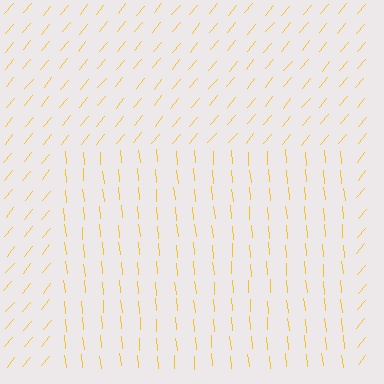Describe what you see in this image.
The image is filled with small yellow line segments. A rectangle region in the image has lines oriented differently from the surrounding lines, creating a visible texture boundary.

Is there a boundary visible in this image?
Yes, there is a texture boundary formed by a change in line orientation.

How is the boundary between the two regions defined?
The boundary is defined purely by a change in line orientation (approximately 45 degrees difference). All lines are the same color and thickness.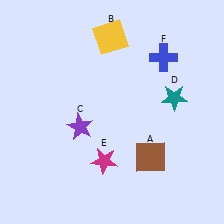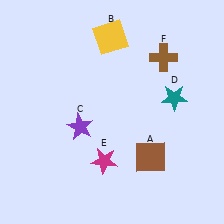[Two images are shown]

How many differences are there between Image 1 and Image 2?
There is 1 difference between the two images.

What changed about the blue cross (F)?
In Image 1, F is blue. In Image 2, it changed to brown.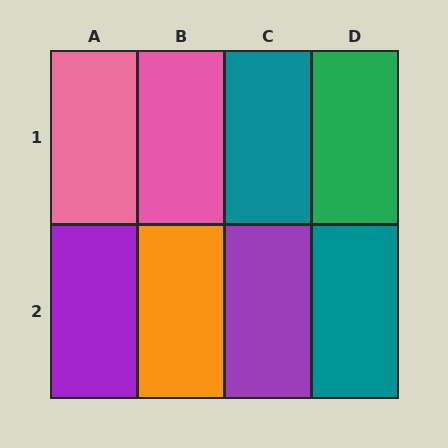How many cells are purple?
2 cells are purple.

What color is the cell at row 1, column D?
Green.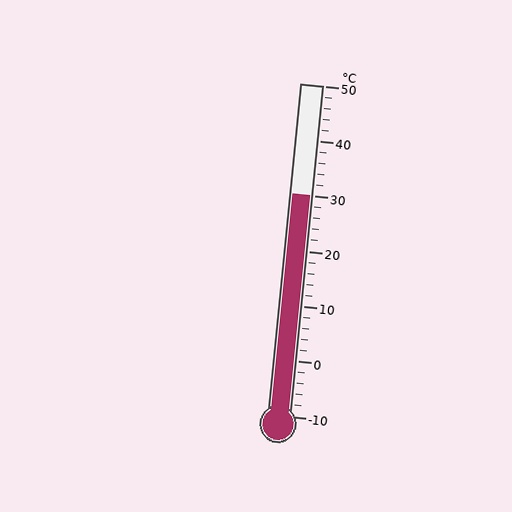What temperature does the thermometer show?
The thermometer shows approximately 30°C.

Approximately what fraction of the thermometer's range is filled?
The thermometer is filled to approximately 65% of its range.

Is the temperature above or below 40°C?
The temperature is below 40°C.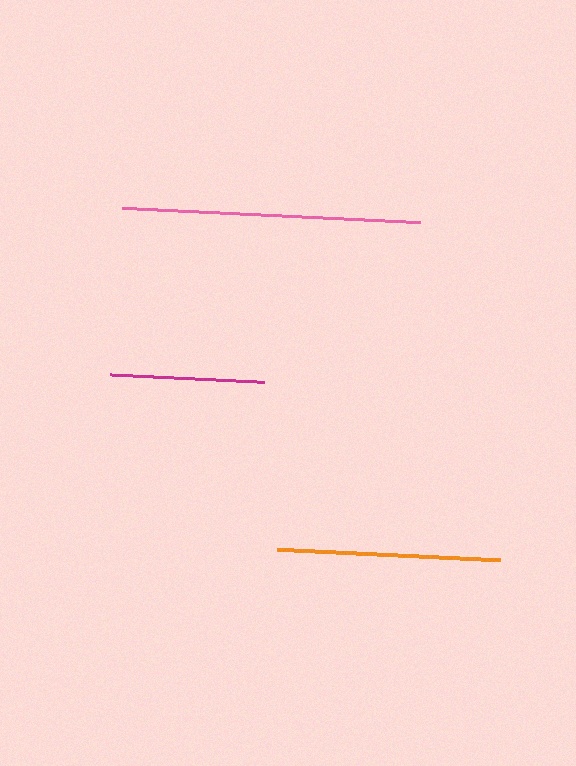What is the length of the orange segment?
The orange segment is approximately 223 pixels long.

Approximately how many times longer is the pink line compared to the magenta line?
The pink line is approximately 1.9 times the length of the magenta line.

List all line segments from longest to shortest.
From longest to shortest: pink, orange, magenta.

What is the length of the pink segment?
The pink segment is approximately 298 pixels long.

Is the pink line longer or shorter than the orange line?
The pink line is longer than the orange line.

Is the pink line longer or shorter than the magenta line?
The pink line is longer than the magenta line.